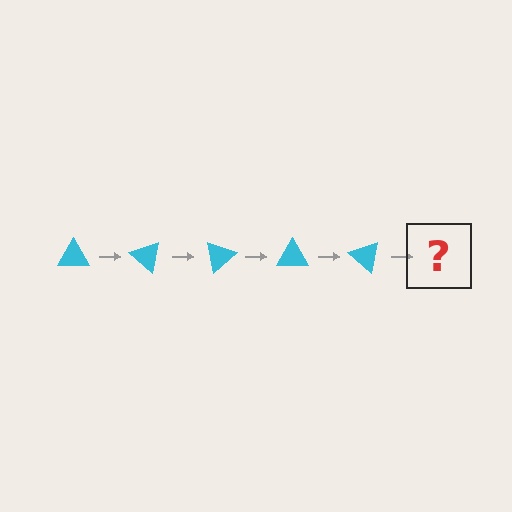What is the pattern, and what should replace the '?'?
The pattern is that the triangle rotates 40 degrees each step. The '?' should be a cyan triangle rotated 200 degrees.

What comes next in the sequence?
The next element should be a cyan triangle rotated 200 degrees.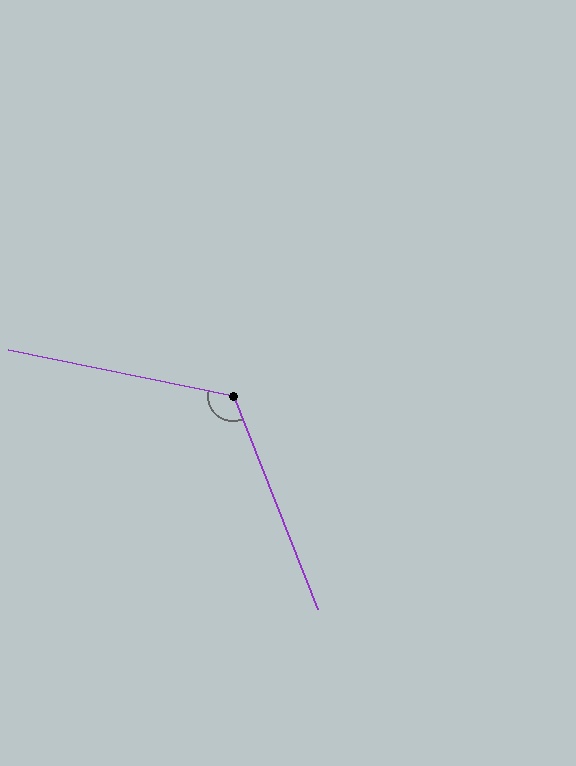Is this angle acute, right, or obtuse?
It is obtuse.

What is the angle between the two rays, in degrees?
Approximately 123 degrees.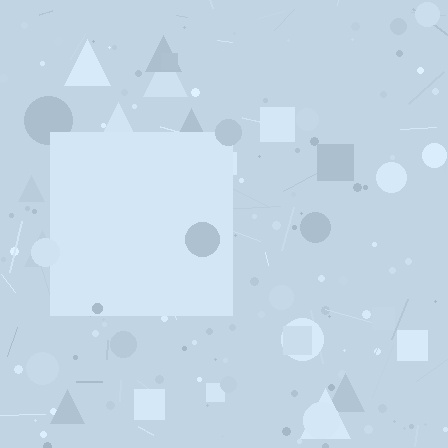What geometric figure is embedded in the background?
A square is embedded in the background.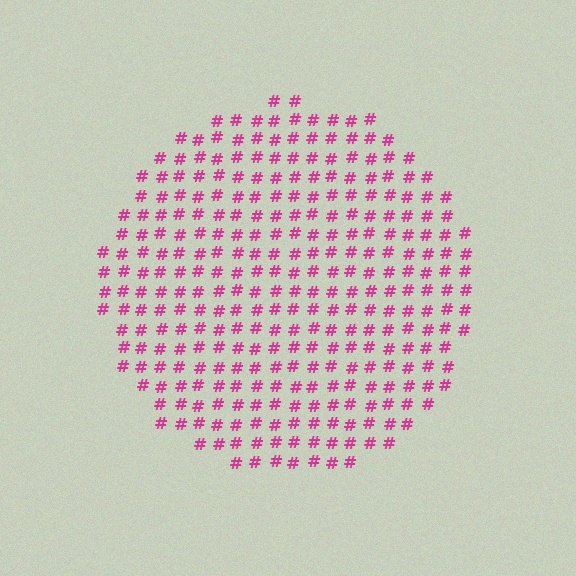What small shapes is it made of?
It is made of small hash symbols.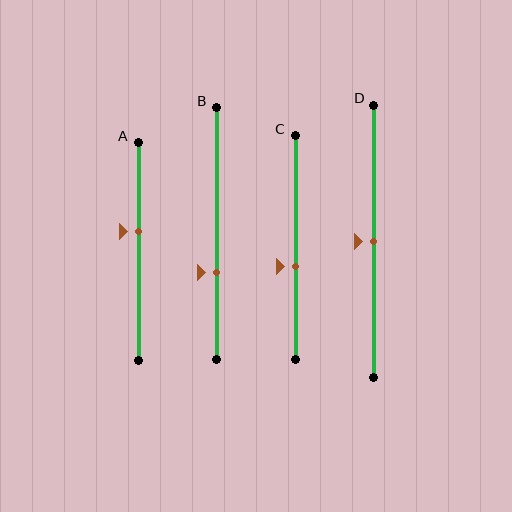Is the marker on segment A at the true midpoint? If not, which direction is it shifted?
No, the marker on segment A is shifted upward by about 9% of the segment length.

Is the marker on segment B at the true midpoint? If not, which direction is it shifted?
No, the marker on segment B is shifted downward by about 15% of the segment length.